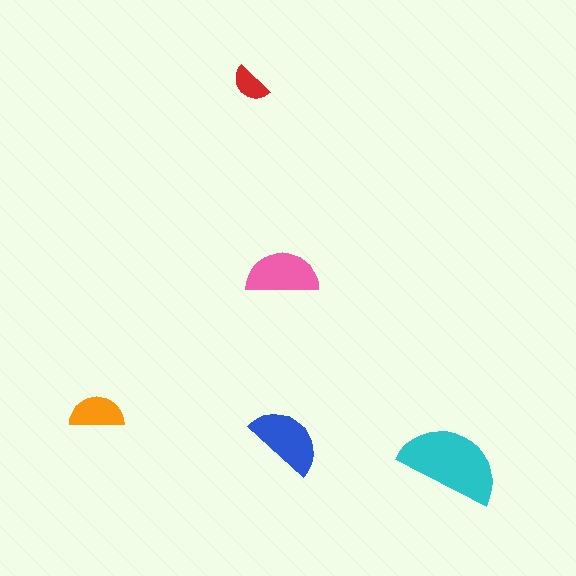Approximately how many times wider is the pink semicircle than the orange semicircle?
About 1.5 times wider.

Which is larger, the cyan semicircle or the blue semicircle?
The cyan one.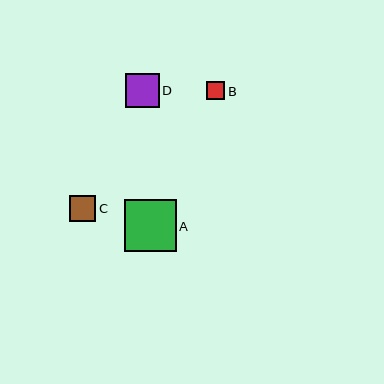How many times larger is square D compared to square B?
Square D is approximately 1.8 times the size of square B.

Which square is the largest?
Square A is the largest with a size of approximately 52 pixels.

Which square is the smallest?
Square B is the smallest with a size of approximately 19 pixels.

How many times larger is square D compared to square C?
Square D is approximately 1.3 times the size of square C.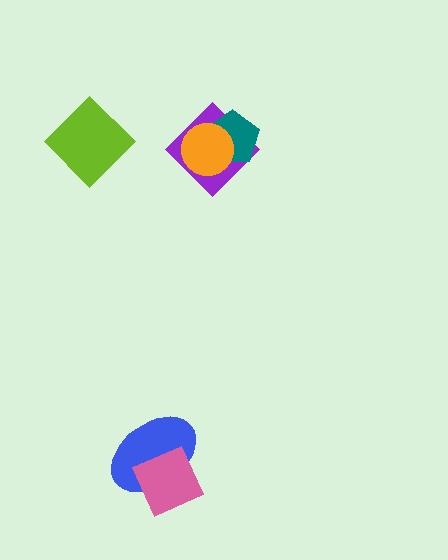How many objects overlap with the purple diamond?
2 objects overlap with the purple diamond.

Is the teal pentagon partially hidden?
Yes, it is partially covered by another shape.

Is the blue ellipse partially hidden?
Yes, it is partially covered by another shape.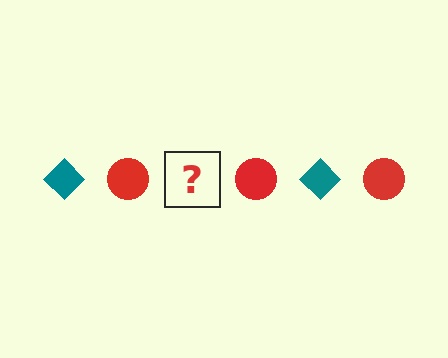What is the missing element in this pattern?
The missing element is a teal diamond.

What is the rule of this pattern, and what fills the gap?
The rule is that the pattern alternates between teal diamond and red circle. The gap should be filled with a teal diamond.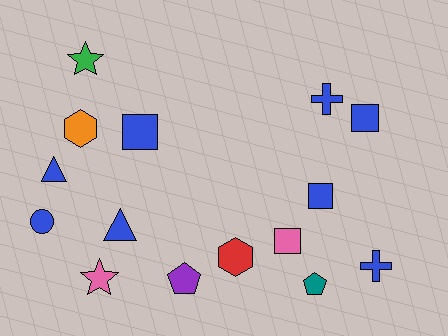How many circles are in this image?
There is 1 circle.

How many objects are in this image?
There are 15 objects.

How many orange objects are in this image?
There is 1 orange object.